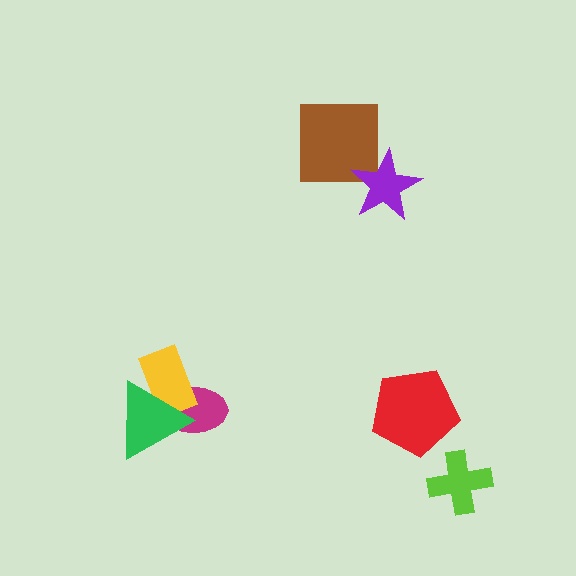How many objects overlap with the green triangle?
2 objects overlap with the green triangle.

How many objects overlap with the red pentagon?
0 objects overlap with the red pentagon.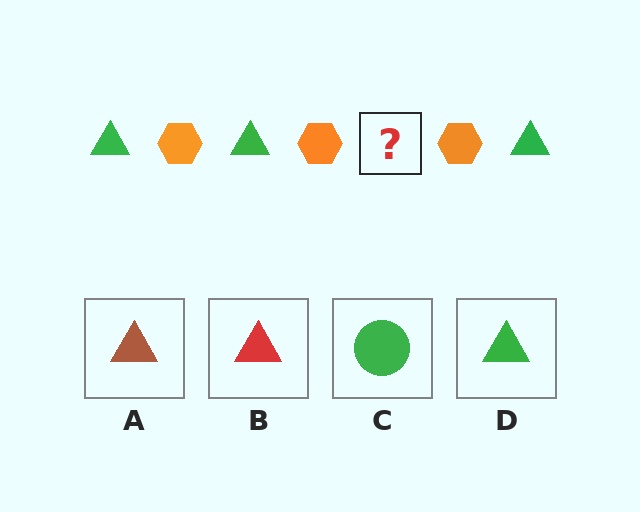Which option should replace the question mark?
Option D.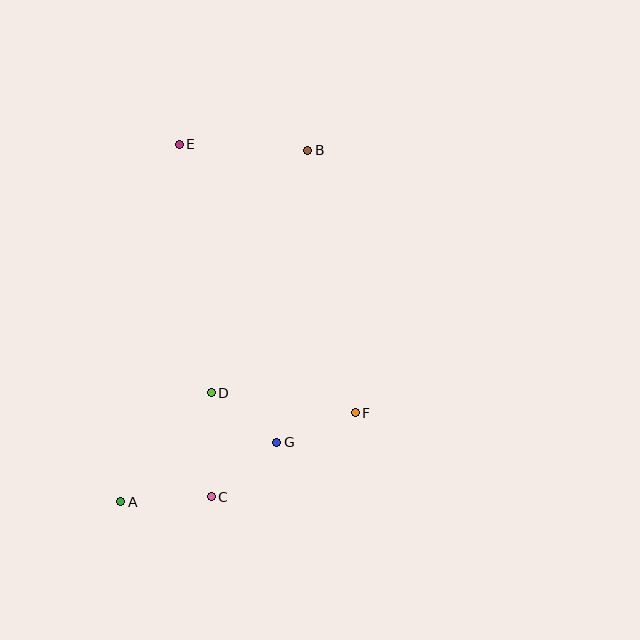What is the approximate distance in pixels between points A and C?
The distance between A and C is approximately 91 pixels.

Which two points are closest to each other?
Points D and G are closest to each other.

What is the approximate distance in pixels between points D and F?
The distance between D and F is approximately 145 pixels.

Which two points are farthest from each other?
Points A and B are farthest from each other.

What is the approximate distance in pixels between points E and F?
The distance between E and F is approximately 321 pixels.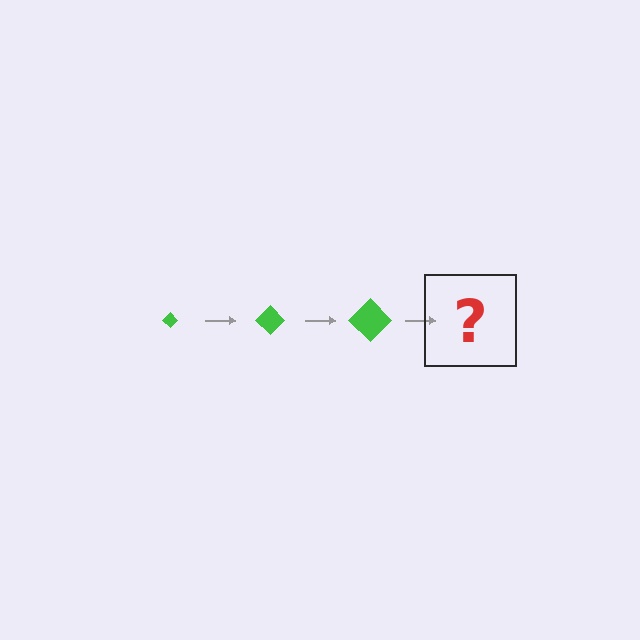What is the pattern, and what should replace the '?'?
The pattern is that the diamond gets progressively larger each step. The '?' should be a green diamond, larger than the previous one.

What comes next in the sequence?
The next element should be a green diamond, larger than the previous one.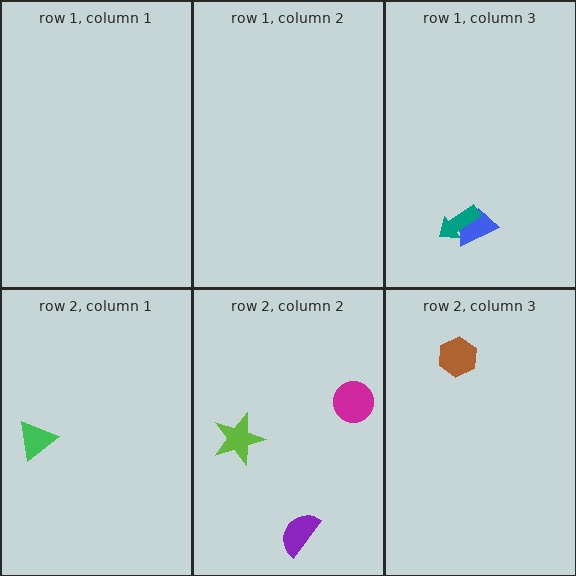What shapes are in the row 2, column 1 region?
The green triangle.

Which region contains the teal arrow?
The row 1, column 3 region.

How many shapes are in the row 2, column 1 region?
1.